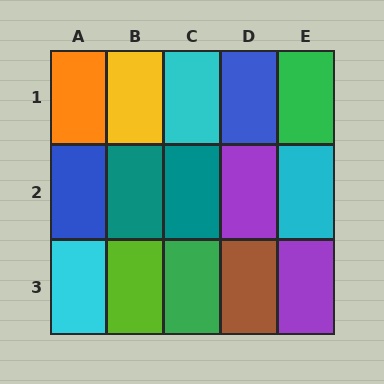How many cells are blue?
2 cells are blue.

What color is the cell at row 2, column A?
Blue.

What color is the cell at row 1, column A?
Orange.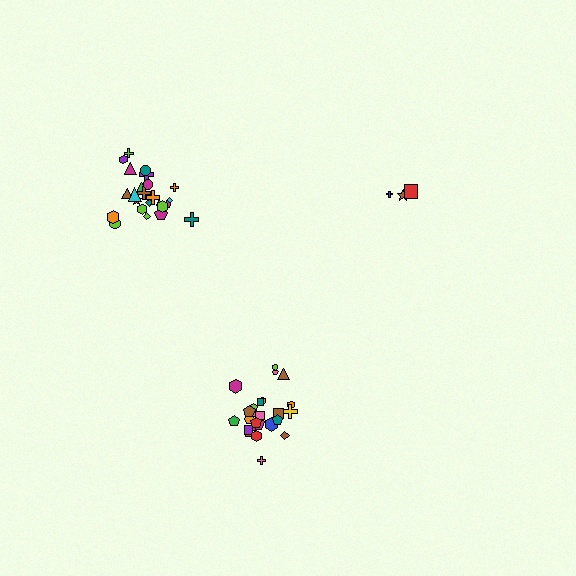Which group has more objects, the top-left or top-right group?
The top-left group.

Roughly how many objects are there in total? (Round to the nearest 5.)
Roughly 55 objects in total.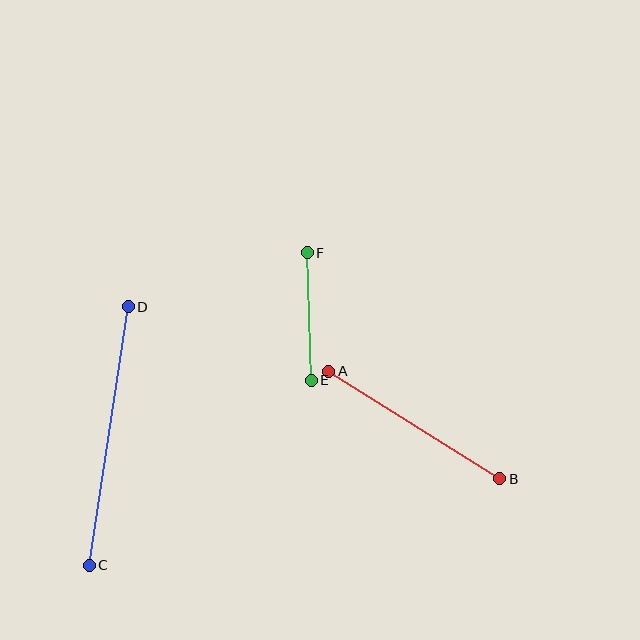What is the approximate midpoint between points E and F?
The midpoint is at approximately (309, 316) pixels.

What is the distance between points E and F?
The distance is approximately 128 pixels.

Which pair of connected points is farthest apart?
Points C and D are farthest apart.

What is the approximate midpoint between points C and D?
The midpoint is at approximately (109, 436) pixels.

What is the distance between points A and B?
The distance is approximately 202 pixels.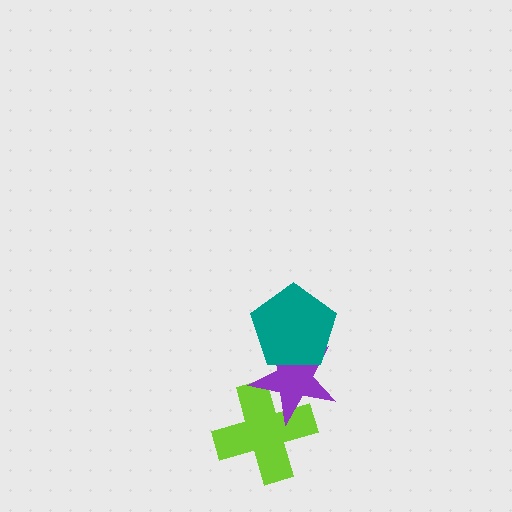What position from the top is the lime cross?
The lime cross is 3rd from the top.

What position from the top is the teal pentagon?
The teal pentagon is 1st from the top.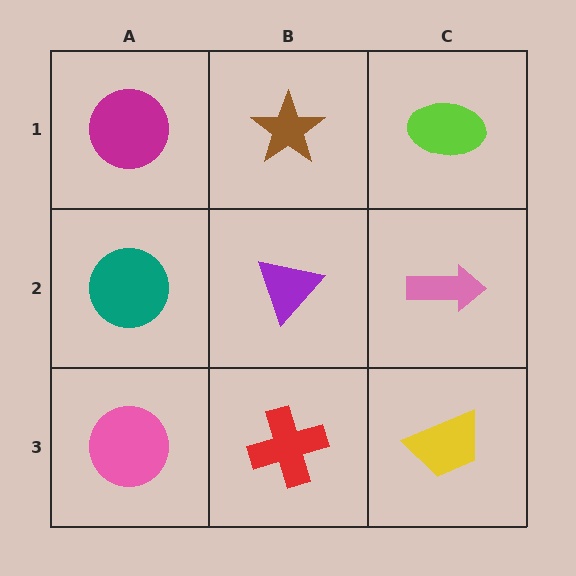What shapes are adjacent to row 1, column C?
A pink arrow (row 2, column C), a brown star (row 1, column B).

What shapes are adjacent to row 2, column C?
A lime ellipse (row 1, column C), a yellow trapezoid (row 3, column C), a purple triangle (row 2, column B).